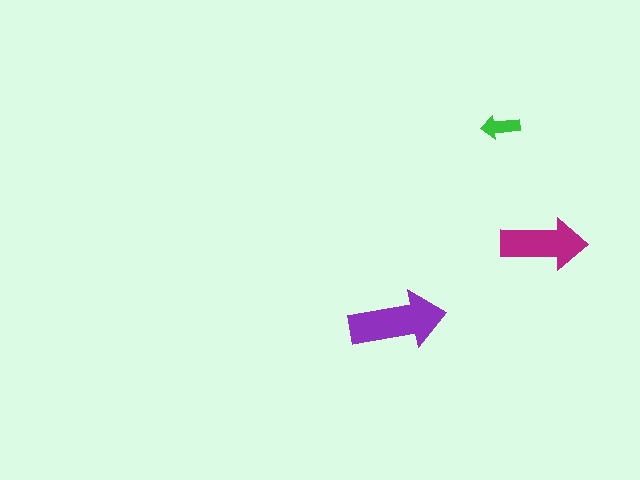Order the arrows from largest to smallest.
the purple one, the magenta one, the green one.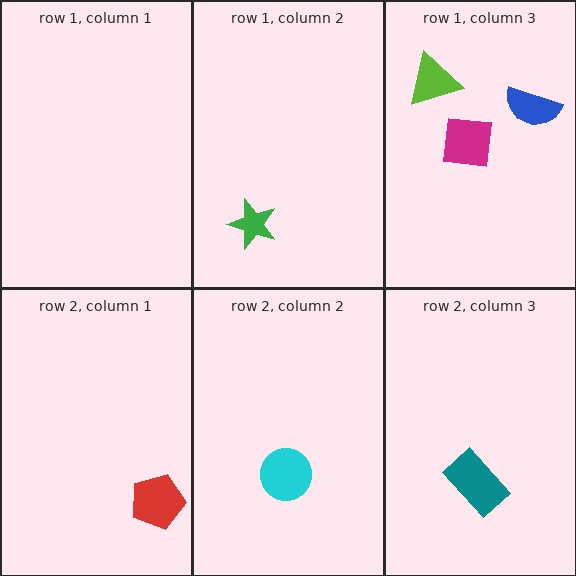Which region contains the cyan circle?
The row 2, column 2 region.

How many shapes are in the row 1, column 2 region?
1.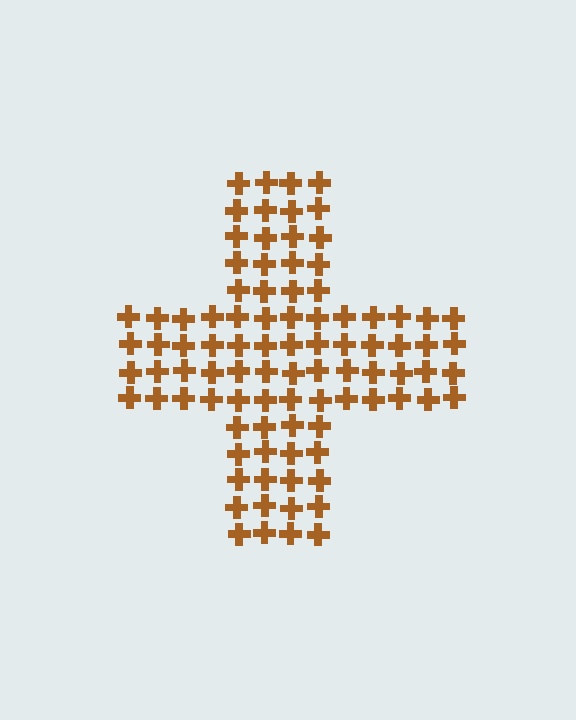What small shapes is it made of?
It is made of small crosses.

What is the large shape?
The large shape is a cross.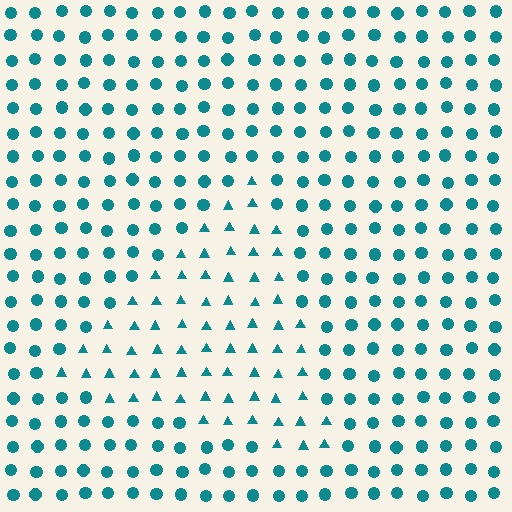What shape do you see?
I see a triangle.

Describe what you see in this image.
The image is filled with small teal elements arranged in a uniform grid. A triangle-shaped region contains triangles, while the surrounding area contains circles. The boundary is defined purely by the change in element shape.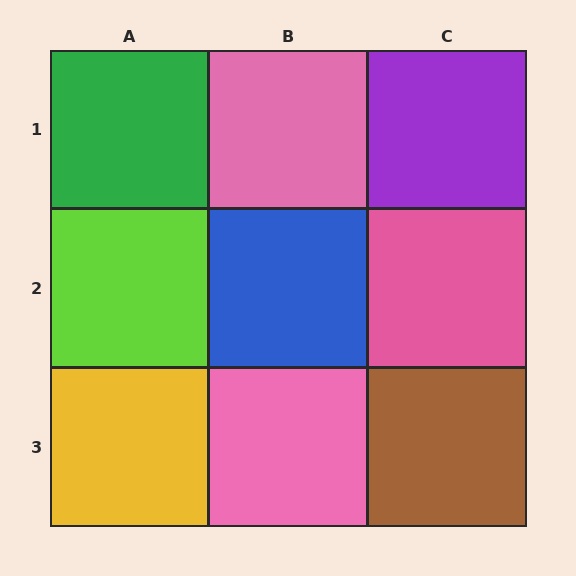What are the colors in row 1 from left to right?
Green, pink, purple.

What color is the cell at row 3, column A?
Yellow.